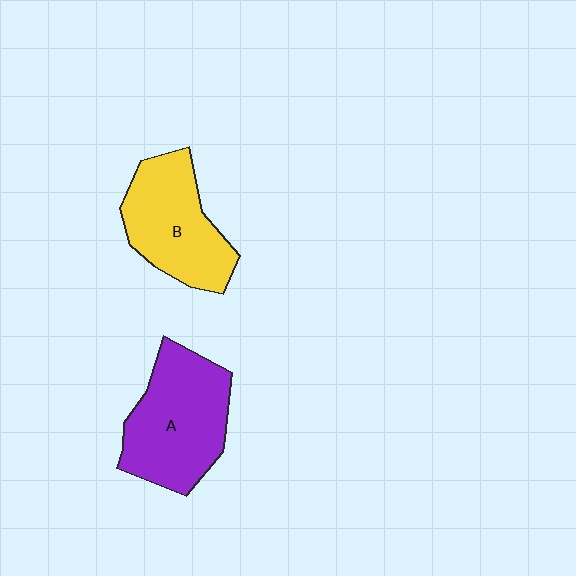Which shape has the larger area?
Shape A (purple).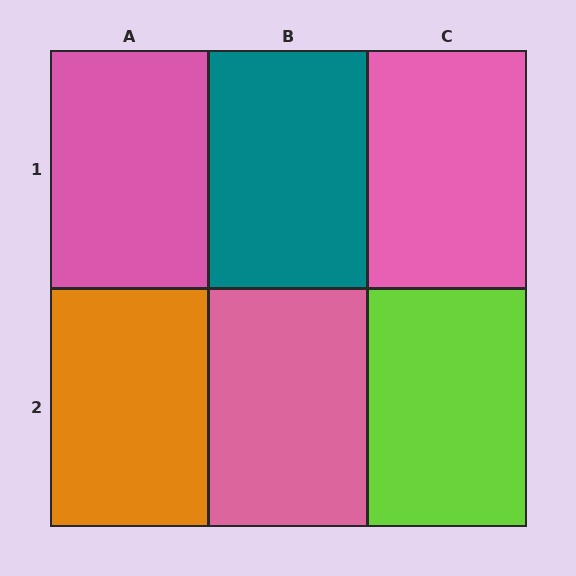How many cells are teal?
1 cell is teal.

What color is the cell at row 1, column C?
Pink.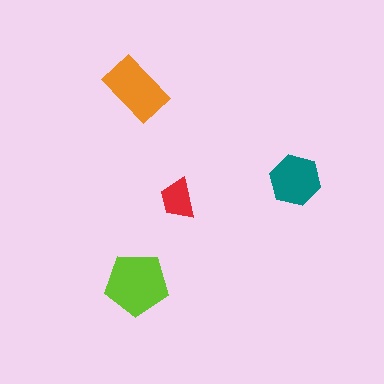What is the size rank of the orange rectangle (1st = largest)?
2nd.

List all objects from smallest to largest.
The red trapezoid, the teal hexagon, the orange rectangle, the lime pentagon.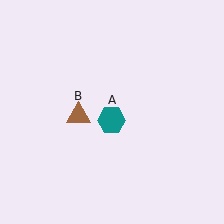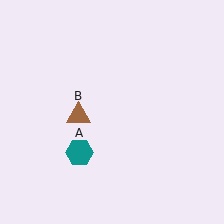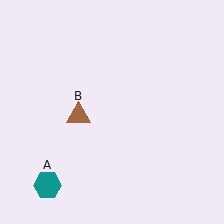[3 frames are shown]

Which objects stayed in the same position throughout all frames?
Brown triangle (object B) remained stationary.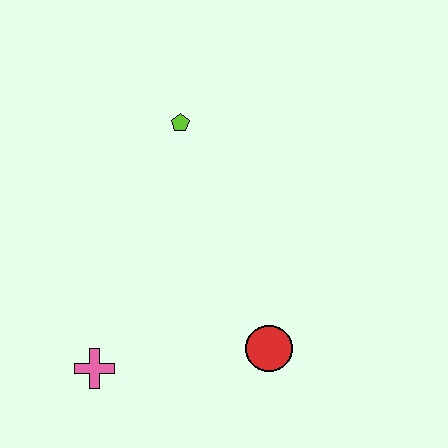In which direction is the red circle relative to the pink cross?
The red circle is to the right of the pink cross.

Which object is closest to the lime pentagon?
The red circle is closest to the lime pentagon.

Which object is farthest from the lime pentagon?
The pink cross is farthest from the lime pentagon.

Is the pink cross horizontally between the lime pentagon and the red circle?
No